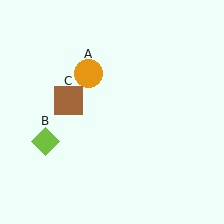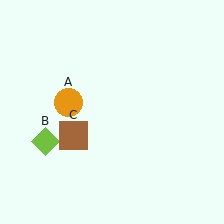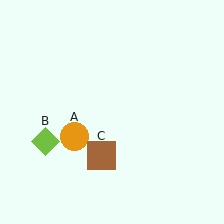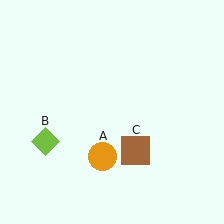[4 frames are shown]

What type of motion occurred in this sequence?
The orange circle (object A), brown square (object C) rotated counterclockwise around the center of the scene.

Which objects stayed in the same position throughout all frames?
Lime diamond (object B) remained stationary.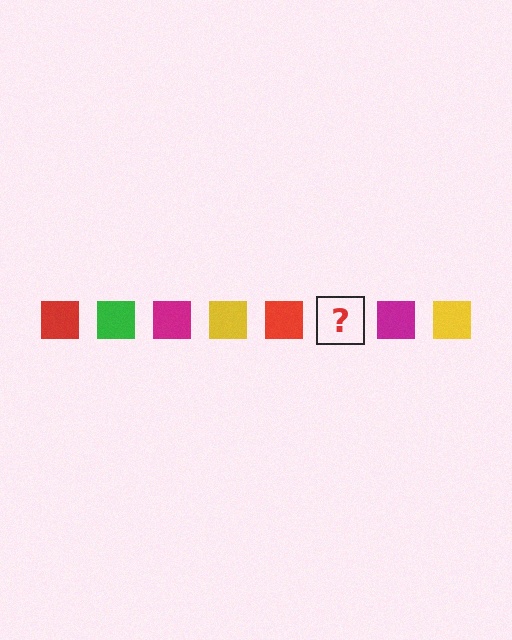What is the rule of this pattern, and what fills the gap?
The rule is that the pattern cycles through red, green, magenta, yellow squares. The gap should be filled with a green square.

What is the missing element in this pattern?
The missing element is a green square.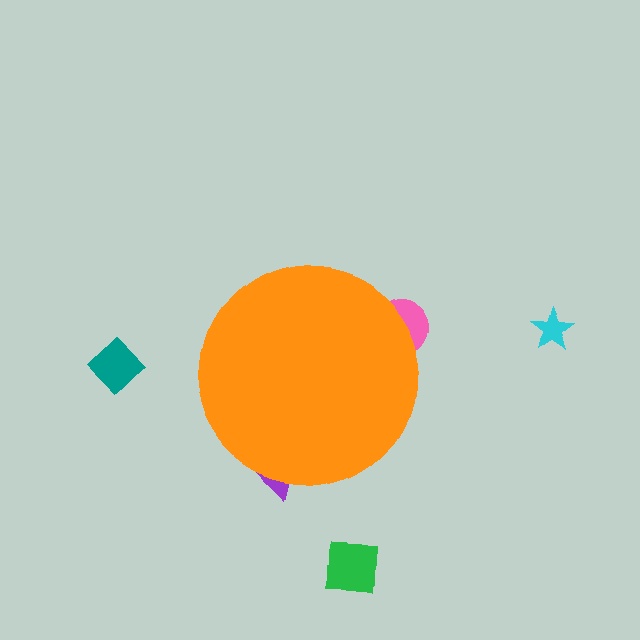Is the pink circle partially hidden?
Yes, the pink circle is partially hidden behind the orange circle.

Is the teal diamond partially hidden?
No, the teal diamond is fully visible.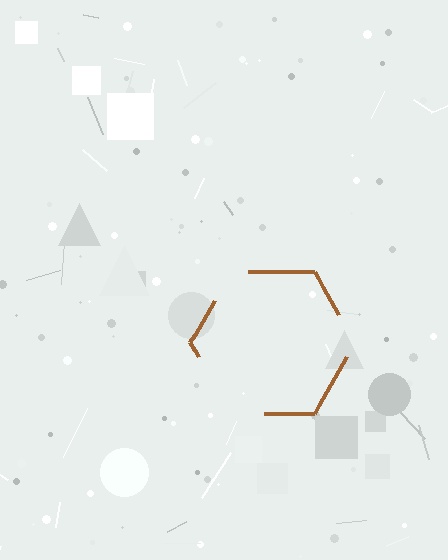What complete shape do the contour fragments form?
The contour fragments form a hexagon.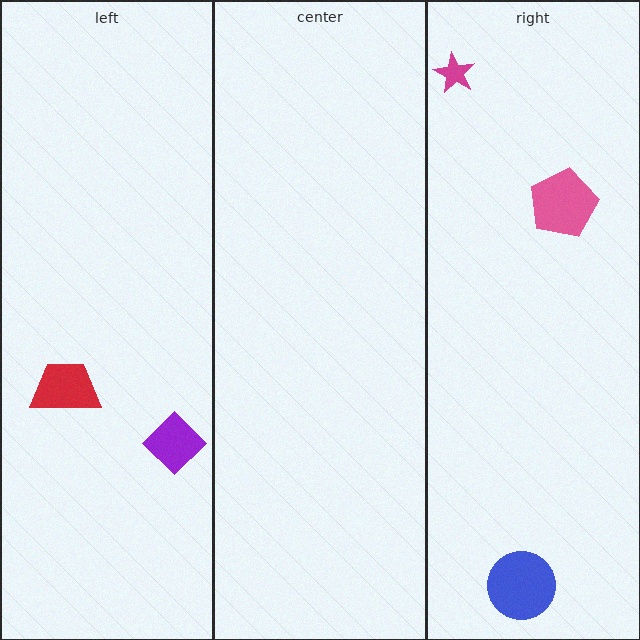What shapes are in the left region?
The purple diamond, the red trapezoid.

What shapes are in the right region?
The blue circle, the magenta star, the pink pentagon.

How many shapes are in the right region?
3.